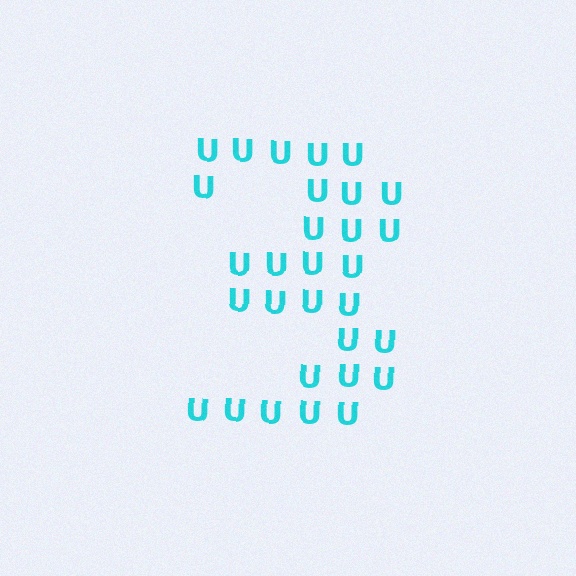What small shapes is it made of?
It is made of small letter U's.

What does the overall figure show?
The overall figure shows the digit 3.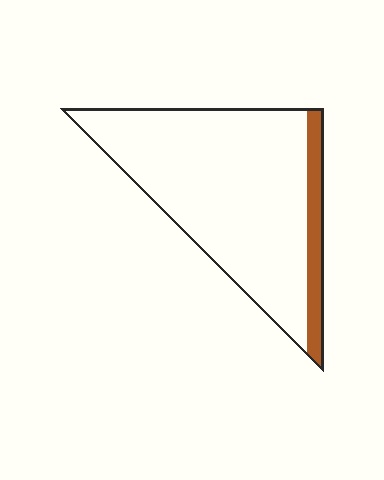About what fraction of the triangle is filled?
About one eighth (1/8).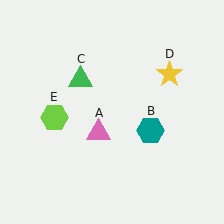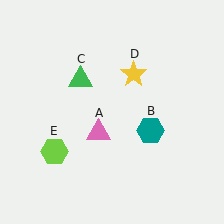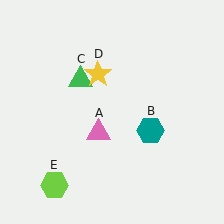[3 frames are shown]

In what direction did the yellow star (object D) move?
The yellow star (object D) moved left.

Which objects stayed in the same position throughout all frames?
Pink triangle (object A) and teal hexagon (object B) and green triangle (object C) remained stationary.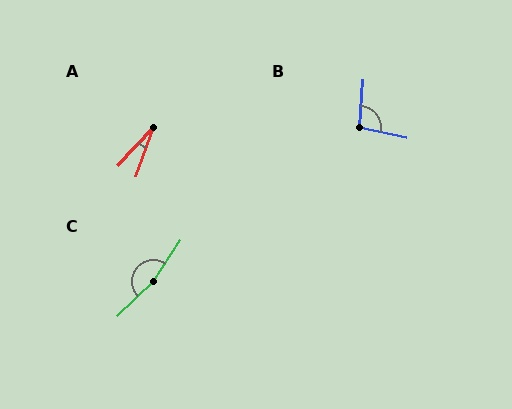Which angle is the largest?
C, at approximately 167 degrees.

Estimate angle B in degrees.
Approximately 99 degrees.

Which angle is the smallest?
A, at approximately 24 degrees.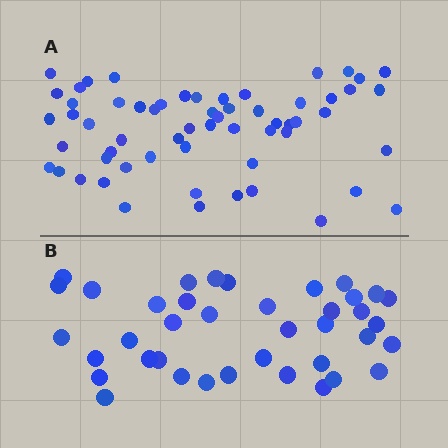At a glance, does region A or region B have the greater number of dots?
Region A (the top region) has more dots.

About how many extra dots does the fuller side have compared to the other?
Region A has approximately 20 more dots than region B.